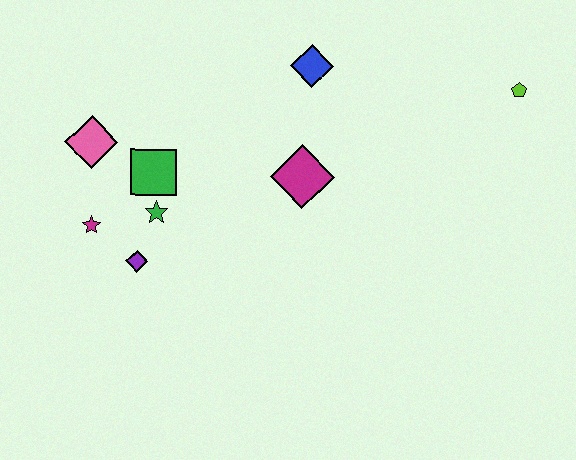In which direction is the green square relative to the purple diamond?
The green square is above the purple diamond.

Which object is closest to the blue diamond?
The magenta diamond is closest to the blue diamond.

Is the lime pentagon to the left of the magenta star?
No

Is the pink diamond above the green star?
Yes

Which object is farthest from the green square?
The lime pentagon is farthest from the green square.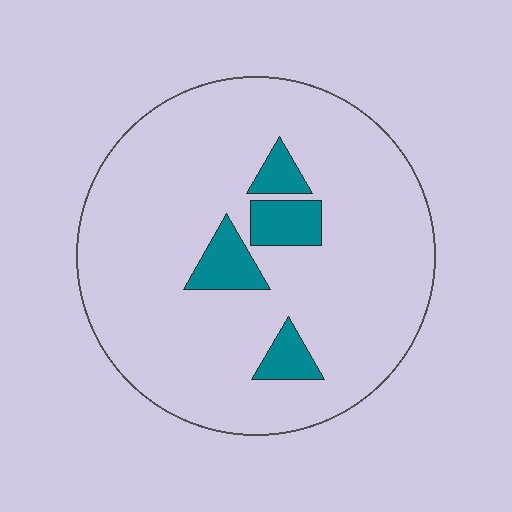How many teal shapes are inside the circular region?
4.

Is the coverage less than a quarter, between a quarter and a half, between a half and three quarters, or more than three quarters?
Less than a quarter.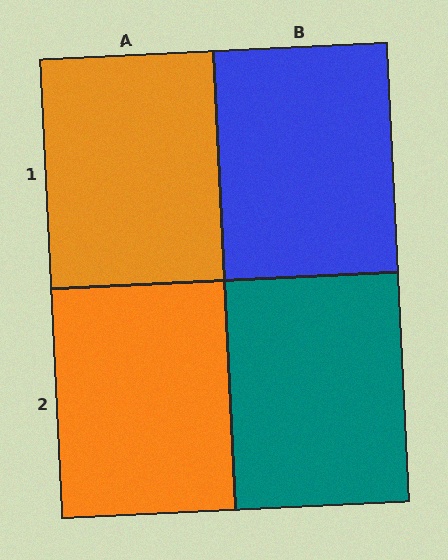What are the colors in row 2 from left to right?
Orange, teal.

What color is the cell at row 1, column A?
Orange.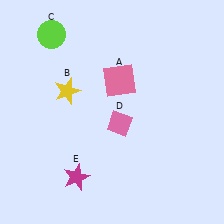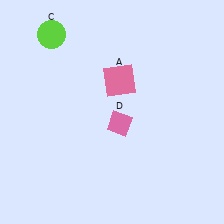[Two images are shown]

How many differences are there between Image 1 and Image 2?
There are 2 differences between the two images.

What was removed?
The yellow star (B), the magenta star (E) were removed in Image 2.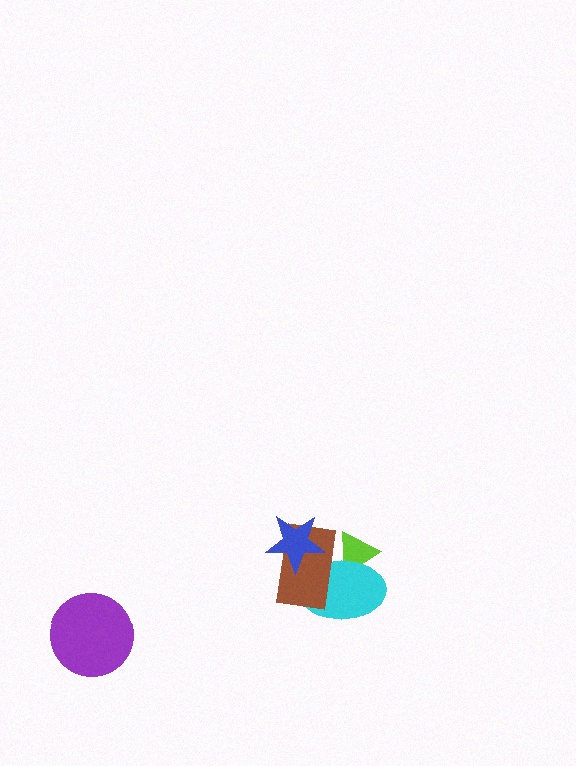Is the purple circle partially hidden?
No, no other shape covers it.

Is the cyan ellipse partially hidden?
Yes, it is partially covered by another shape.